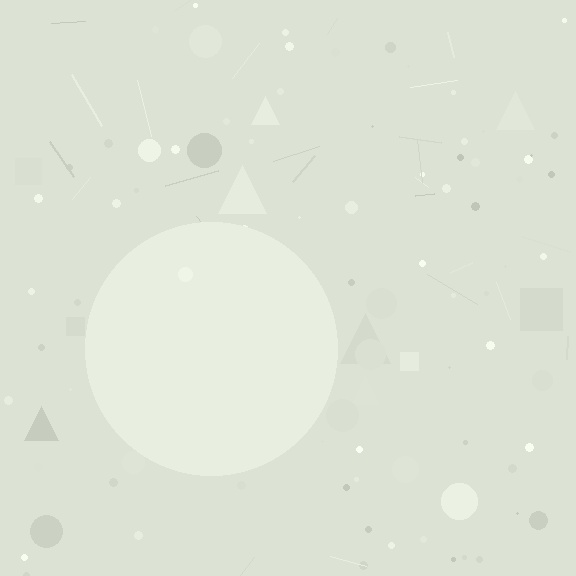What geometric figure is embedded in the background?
A circle is embedded in the background.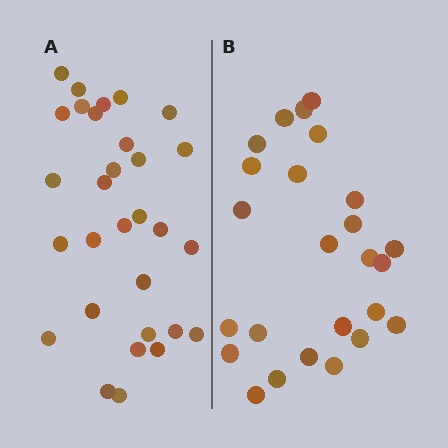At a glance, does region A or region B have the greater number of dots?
Region A (the left region) has more dots.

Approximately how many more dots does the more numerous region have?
Region A has about 5 more dots than region B.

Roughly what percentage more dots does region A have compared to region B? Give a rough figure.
About 20% more.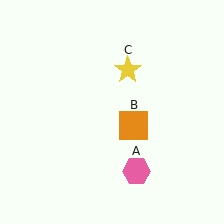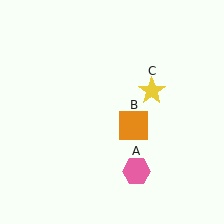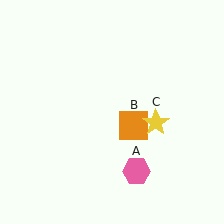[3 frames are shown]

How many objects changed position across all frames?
1 object changed position: yellow star (object C).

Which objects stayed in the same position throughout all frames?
Pink hexagon (object A) and orange square (object B) remained stationary.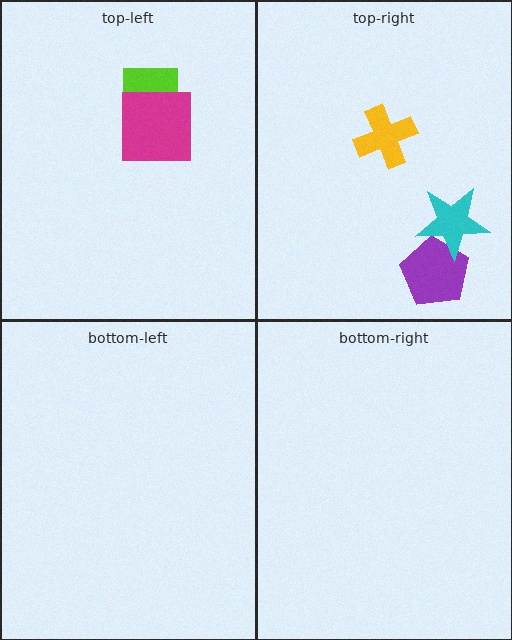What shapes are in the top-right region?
The yellow cross, the purple pentagon, the cyan star.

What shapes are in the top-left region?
The lime rectangle, the magenta square.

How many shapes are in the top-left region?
2.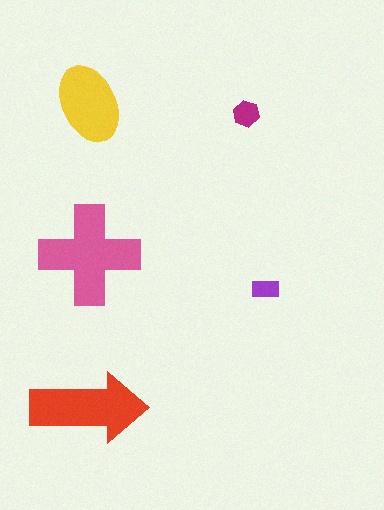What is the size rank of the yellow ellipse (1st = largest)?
3rd.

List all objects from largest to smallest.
The pink cross, the red arrow, the yellow ellipse, the magenta hexagon, the purple rectangle.